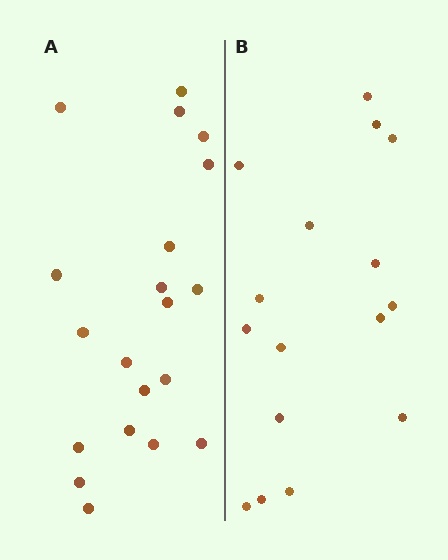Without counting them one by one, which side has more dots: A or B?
Region A (the left region) has more dots.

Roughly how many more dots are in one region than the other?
Region A has about 4 more dots than region B.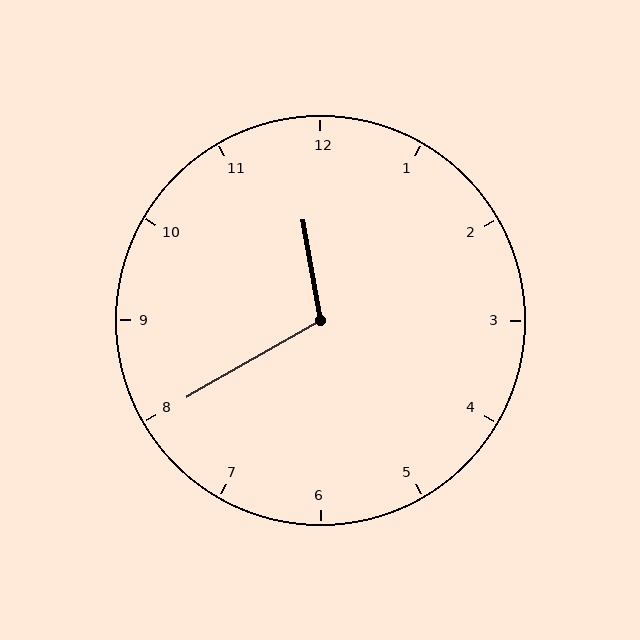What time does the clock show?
11:40.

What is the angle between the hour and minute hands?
Approximately 110 degrees.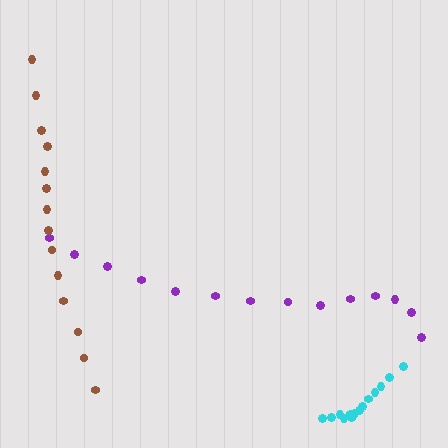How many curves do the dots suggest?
There are 3 distinct paths.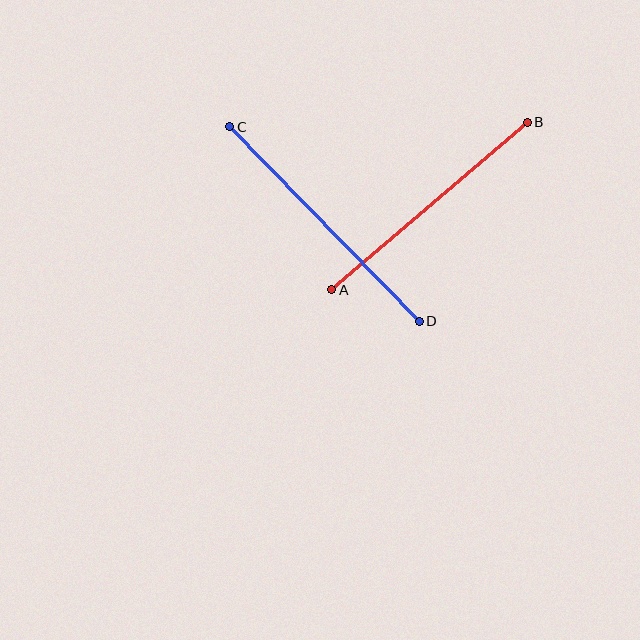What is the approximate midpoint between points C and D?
The midpoint is at approximately (324, 224) pixels.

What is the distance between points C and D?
The distance is approximately 272 pixels.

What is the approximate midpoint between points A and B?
The midpoint is at approximately (430, 206) pixels.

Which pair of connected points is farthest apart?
Points C and D are farthest apart.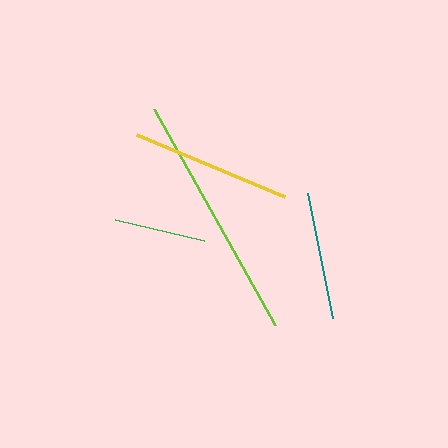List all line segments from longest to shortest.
From longest to shortest: lime, yellow, teal, green.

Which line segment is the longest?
The lime line is the longest at approximately 248 pixels.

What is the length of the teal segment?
The teal segment is approximately 128 pixels long.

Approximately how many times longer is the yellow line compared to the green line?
The yellow line is approximately 1.8 times the length of the green line.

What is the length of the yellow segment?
The yellow segment is approximately 161 pixels long.